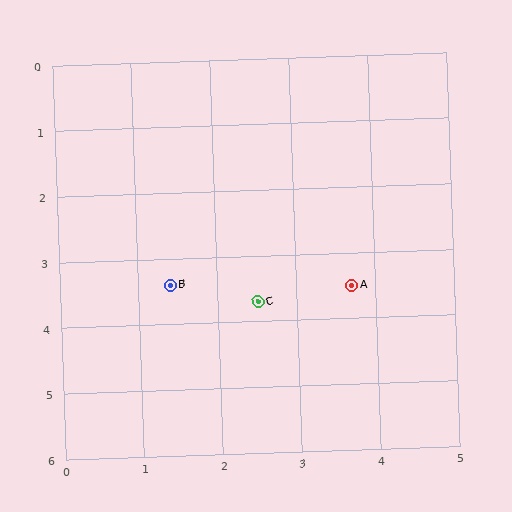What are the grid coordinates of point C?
Point C is at approximately (2.5, 3.7).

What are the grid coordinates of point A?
Point A is at approximately (3.7, 3.5).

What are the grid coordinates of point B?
Point B is at approximately (1.4, 3.4).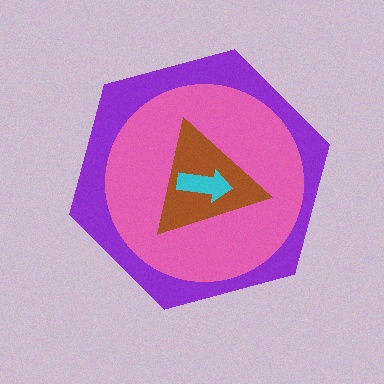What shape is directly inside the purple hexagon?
The pink circle.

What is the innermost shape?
The cyan arrow.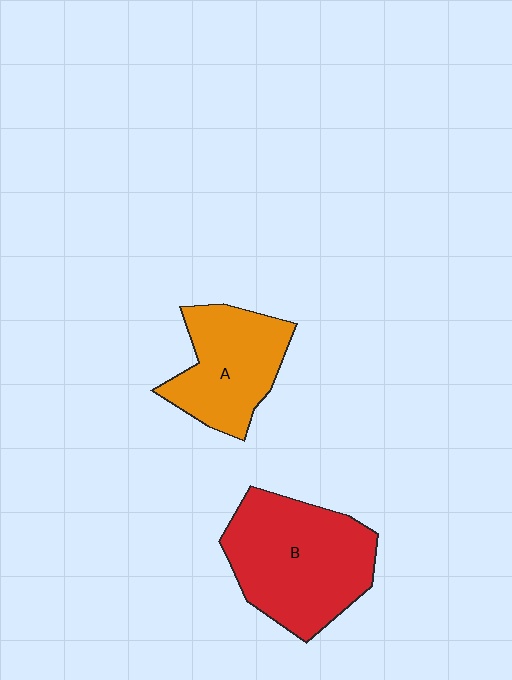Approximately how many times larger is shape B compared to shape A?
Approximately 1.4 times.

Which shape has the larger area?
Shape B (red).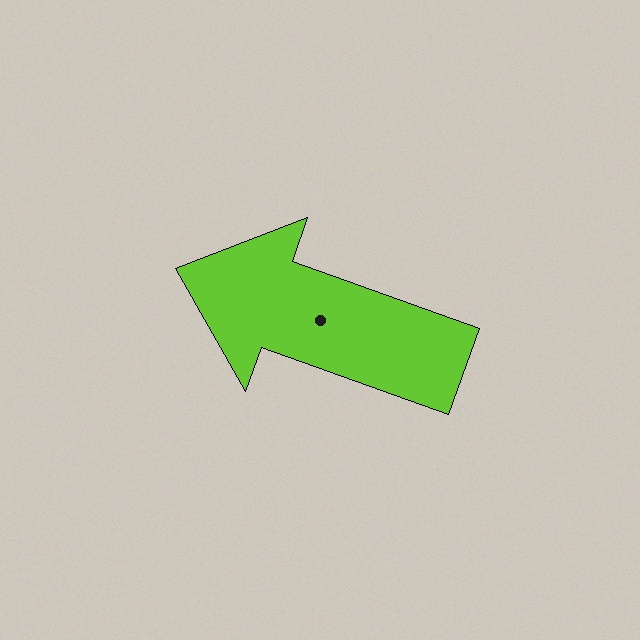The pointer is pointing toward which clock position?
Roughly 10 o'clock.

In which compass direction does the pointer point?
West.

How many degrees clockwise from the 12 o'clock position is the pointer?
Approximately 290 degrees.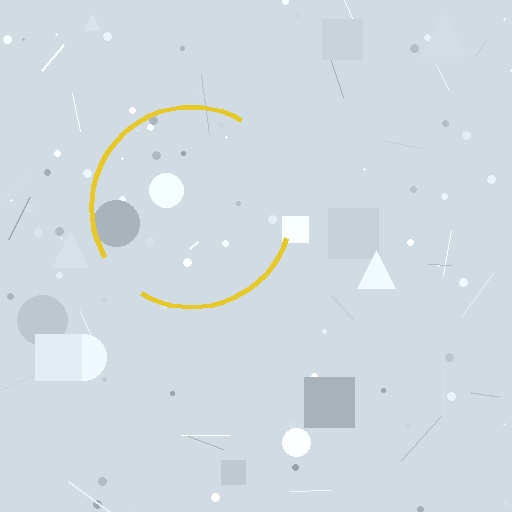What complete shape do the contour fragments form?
The contour fragments form a circle.